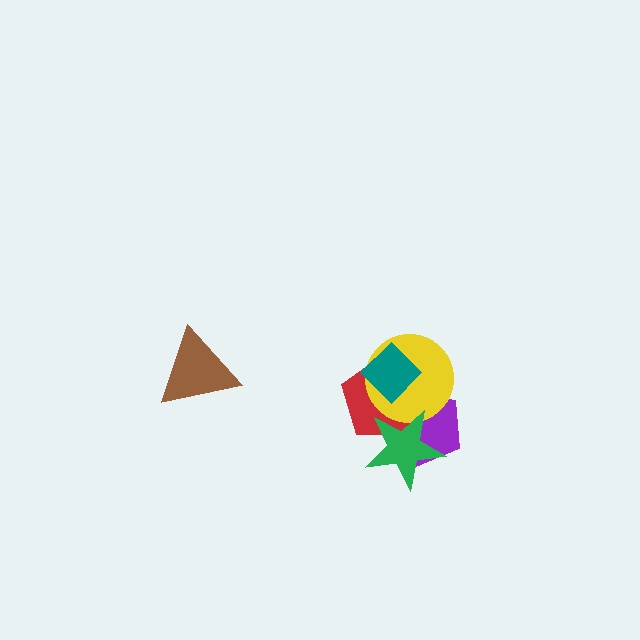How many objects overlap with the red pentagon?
4 objects overlap with the red pentagon.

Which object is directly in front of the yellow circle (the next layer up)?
The green star is directly in front of the yellow circle.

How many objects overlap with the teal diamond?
3 objects overlap with the teal diamond.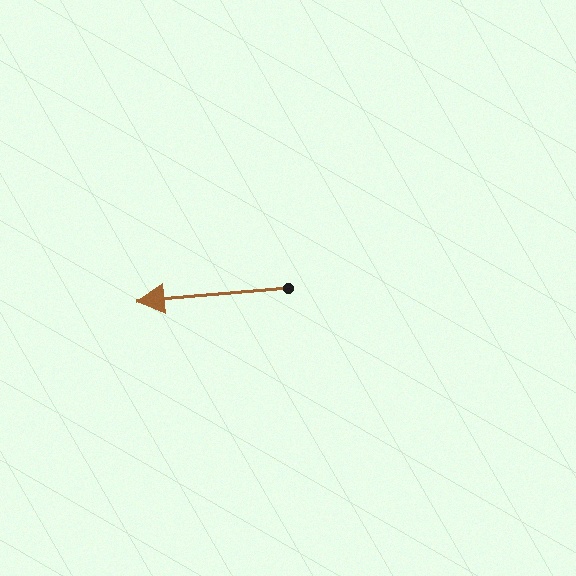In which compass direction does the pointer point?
West.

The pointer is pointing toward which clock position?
Roughly 9 o'clock.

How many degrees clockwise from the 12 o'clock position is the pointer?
Approximately 265 degrees.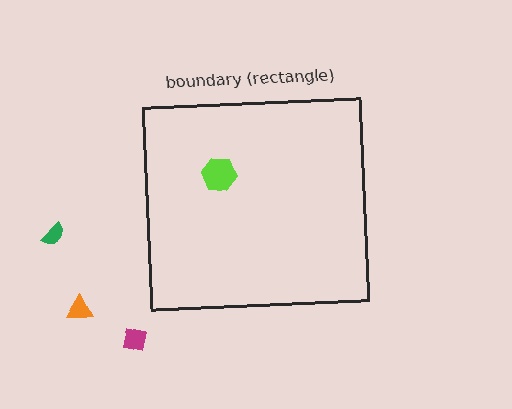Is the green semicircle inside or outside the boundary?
Outside.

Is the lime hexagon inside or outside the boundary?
Inside.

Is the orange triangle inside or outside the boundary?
Outside.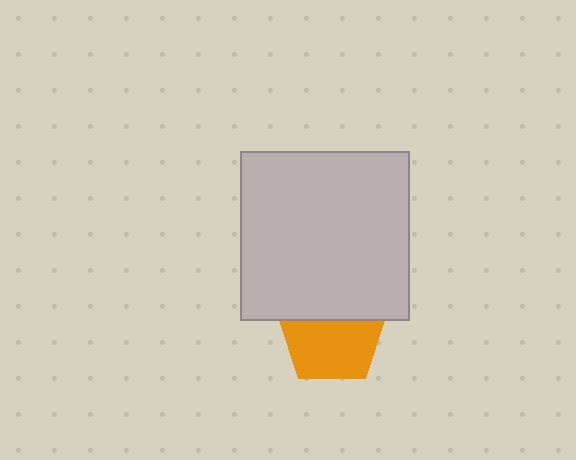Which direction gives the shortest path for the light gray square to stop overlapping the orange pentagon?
Moving up gives the shortest separation.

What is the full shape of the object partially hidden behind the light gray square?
The partially hidden object is an orange pentagon.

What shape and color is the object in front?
The object in front is a light gray square.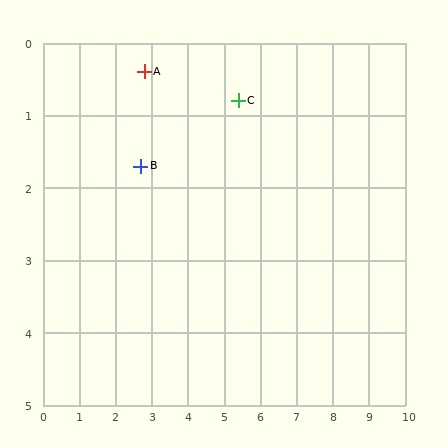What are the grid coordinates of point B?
Point B is at approximately (2.7, 1.7).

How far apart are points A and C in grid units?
Points A and C are about 2.6 grid units apart.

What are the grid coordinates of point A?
Point A is at approximately (2.8, 0.4).